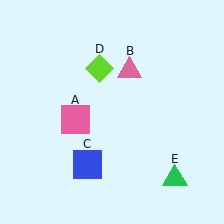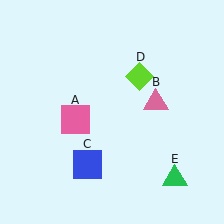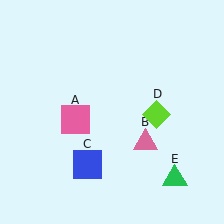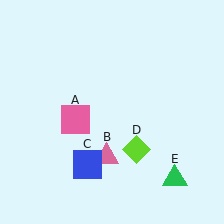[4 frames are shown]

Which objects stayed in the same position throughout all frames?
Pink square (object A) and blue square (object C) and green triangle (object E) remained stationary.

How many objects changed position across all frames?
2 objects changed position: pink triangle (object B), lime diamond (object D).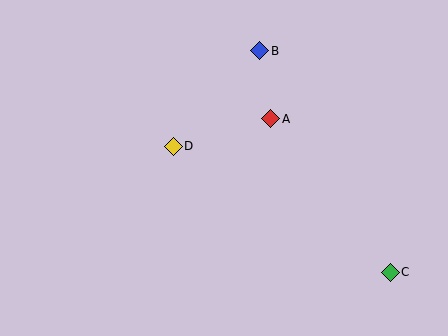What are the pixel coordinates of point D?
Point D is at (173, 146).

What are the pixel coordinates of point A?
Point A is at (271, 119).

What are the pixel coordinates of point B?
Point B is at (260, 51).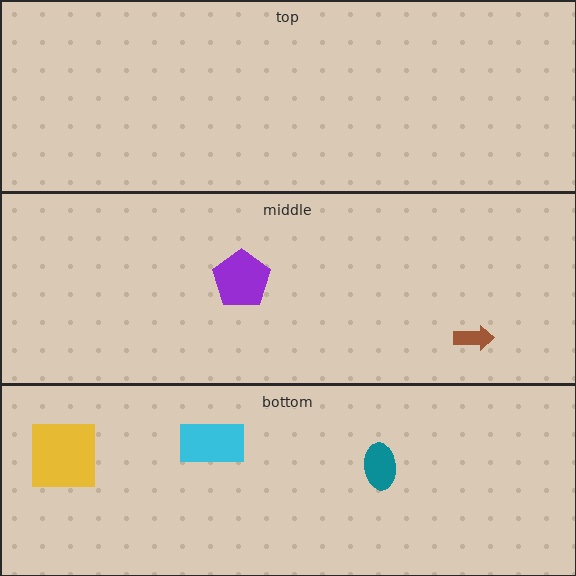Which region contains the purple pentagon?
The middle region.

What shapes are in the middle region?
The brown arrow, the purple pentagon.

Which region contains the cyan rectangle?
The bottom region.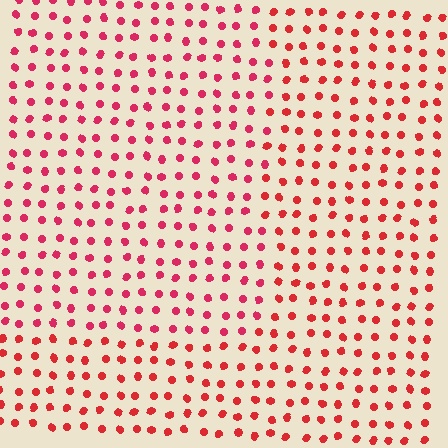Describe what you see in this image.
The image is filled with small red elements in a uniform arrangement. A rectangle-shaped region is visible where the elements are tinted to a slightly different hue, forming a subtle color boundary.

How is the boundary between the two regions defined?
The boundary is defined purely by a slight shift in hue (about 17 degrees). Spacing, size, and orientation are identical on both sides.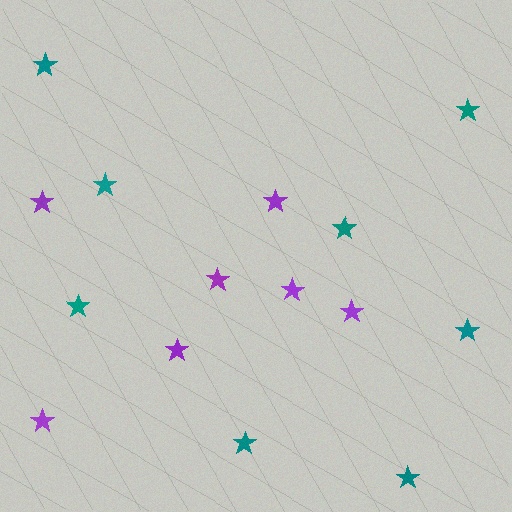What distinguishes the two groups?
There are 2 groups: one group of purple stars (7) and one group of teal stars (8).